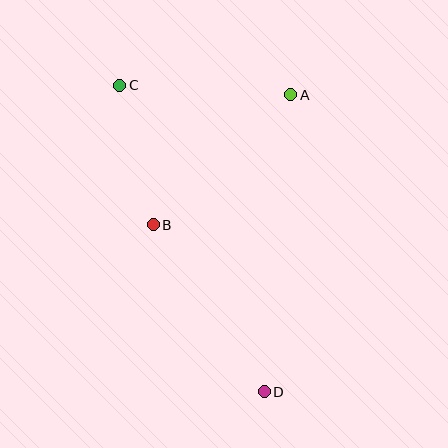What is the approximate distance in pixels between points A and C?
The distance between A and C is approximately 171 pixels.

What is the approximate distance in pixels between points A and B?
The distance between A and B is approximately 189 pixels.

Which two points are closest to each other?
Points B and C are closest to each other.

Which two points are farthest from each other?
Points C and D are farthest from each other.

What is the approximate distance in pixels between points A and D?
The distance between A and D is approximately 299 pixels.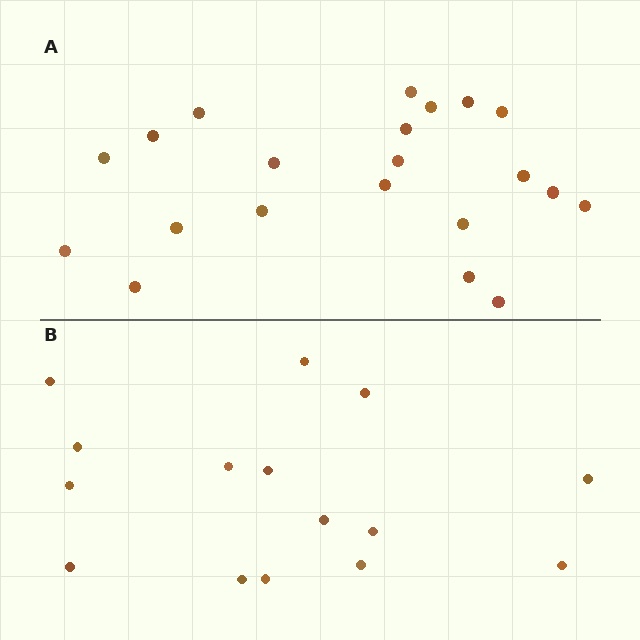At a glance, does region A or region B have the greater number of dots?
Region A (the top region) has more dots.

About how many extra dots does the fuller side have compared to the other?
Region A has about 6 more dots than region B.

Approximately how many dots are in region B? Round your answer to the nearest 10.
About 20 dots. (The exact count is 15, which rounds to 20.)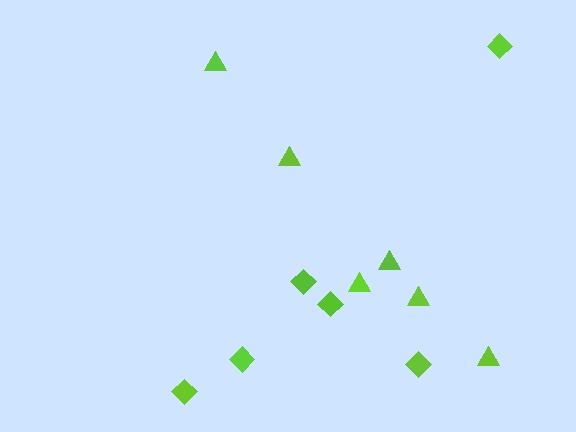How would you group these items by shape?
There are 2 groups: one group of triangles (6) and one group of diamonds (6).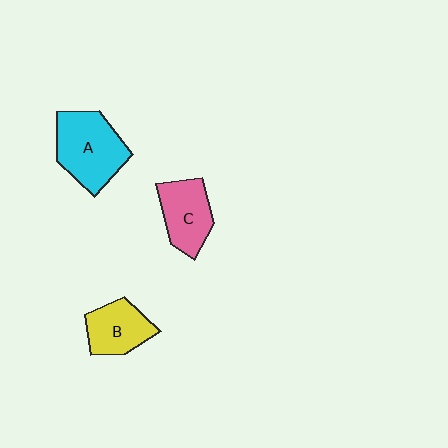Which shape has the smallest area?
Shape B (yellow).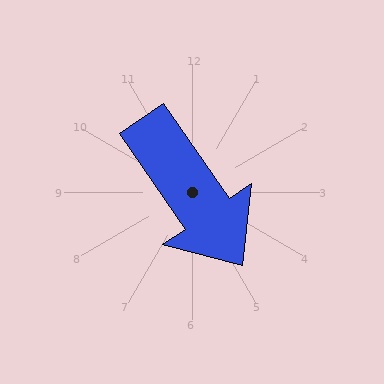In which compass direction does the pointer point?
Southeast.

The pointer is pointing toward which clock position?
Roughly 5 o'clock.